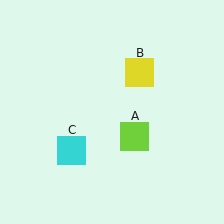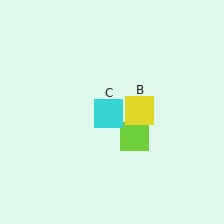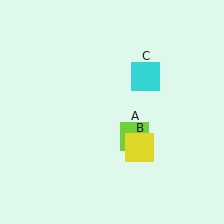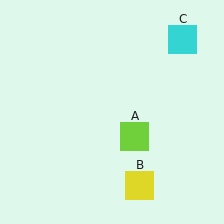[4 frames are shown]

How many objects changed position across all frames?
2 objects changed position: yellow square (object B), cyan square (object C).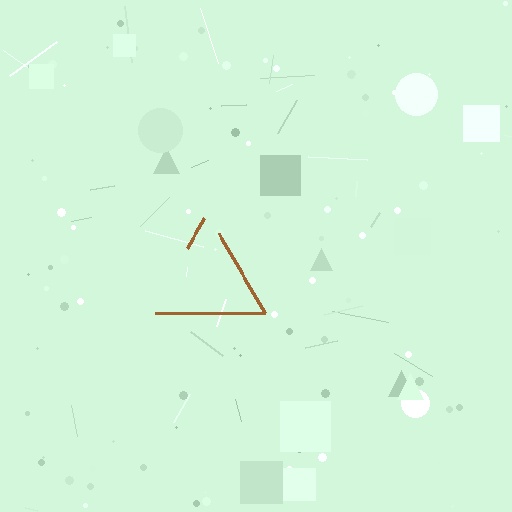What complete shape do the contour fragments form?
The contour fragments form a triangle.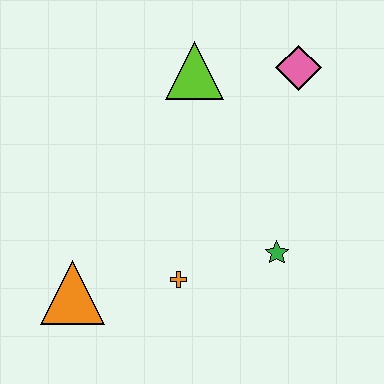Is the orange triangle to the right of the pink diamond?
No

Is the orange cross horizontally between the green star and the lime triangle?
No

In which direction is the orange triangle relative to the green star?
The orange triangle is to the left of the green star.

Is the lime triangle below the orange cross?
No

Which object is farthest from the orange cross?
The pink diamond is farthest from the orange cross.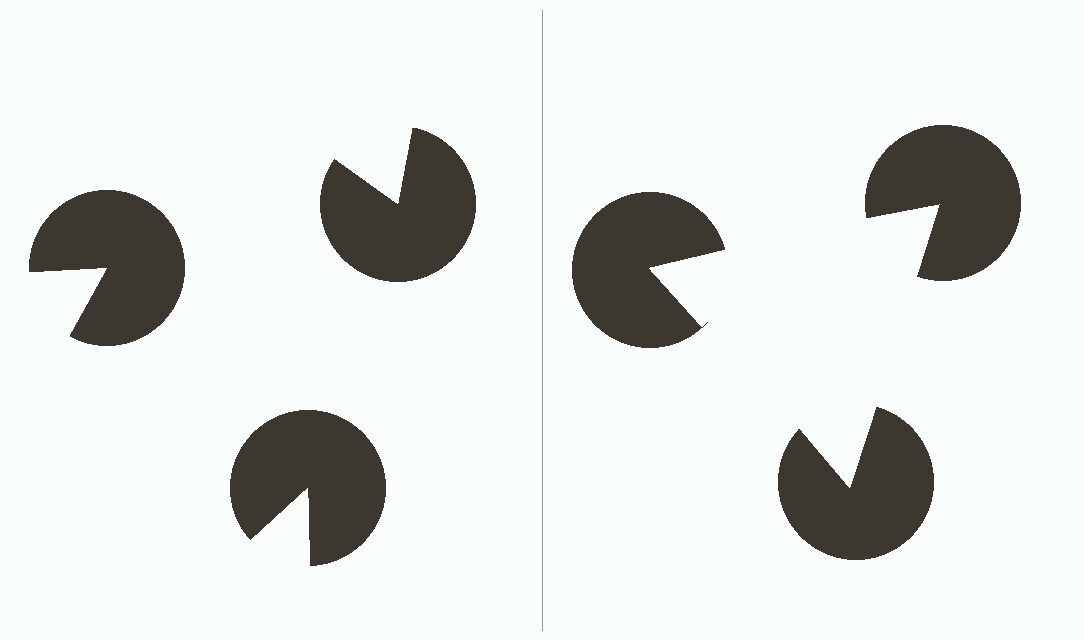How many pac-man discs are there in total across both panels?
6 — 3 on each side.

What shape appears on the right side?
An illusory triangle.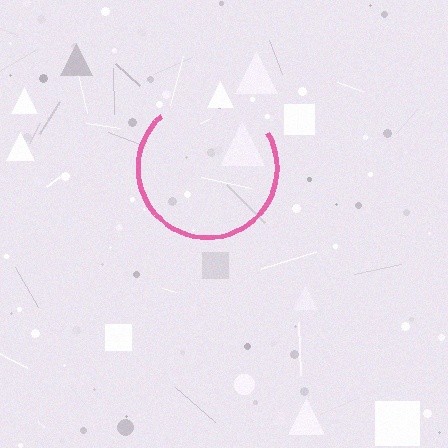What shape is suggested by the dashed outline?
The dashed outline suggests a circle.